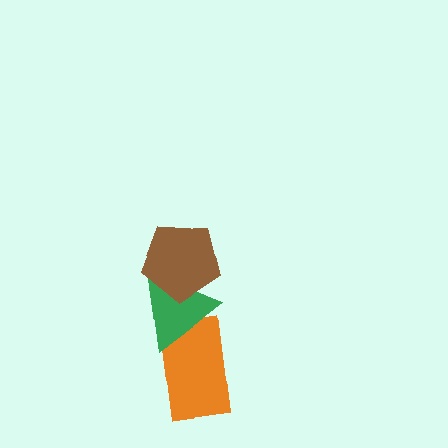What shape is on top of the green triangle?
The brown pentagon is on top of the green triangle.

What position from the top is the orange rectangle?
The orange rectangle is 3rd from the top.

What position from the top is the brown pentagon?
The brown pentagon is 1st from the top.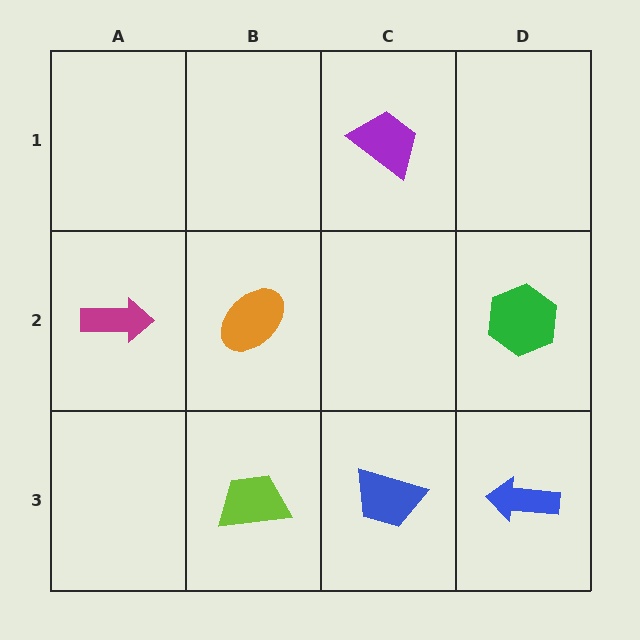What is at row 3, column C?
A blue trapezoid.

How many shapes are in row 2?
3 shapes.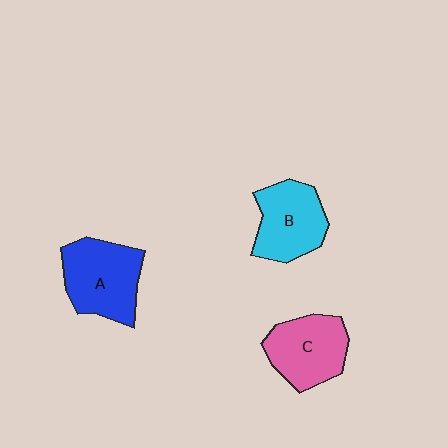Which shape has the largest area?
Shape A (blue).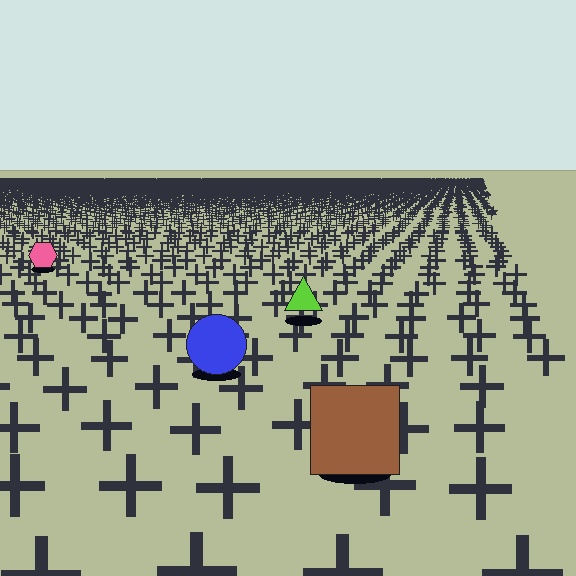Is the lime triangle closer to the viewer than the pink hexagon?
Yes. The lime triangle is closer — you can tell from the texture gradient: the ground texture is coarser near it.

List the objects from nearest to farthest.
From nearest to farthest: the brown square, the blue circle, the lime triangle, the pink hexagon.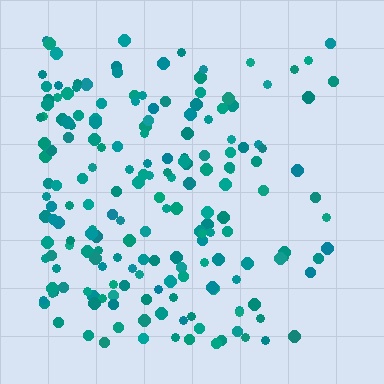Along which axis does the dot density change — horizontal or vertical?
Horizontal.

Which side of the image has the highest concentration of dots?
The left.